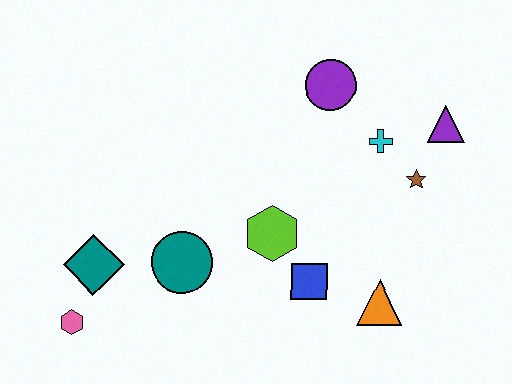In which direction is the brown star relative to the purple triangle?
The brown star is below the purple triangle.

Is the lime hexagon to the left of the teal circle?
No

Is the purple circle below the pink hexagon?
No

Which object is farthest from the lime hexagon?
The pink hexagon is farthest from the lime hexagon.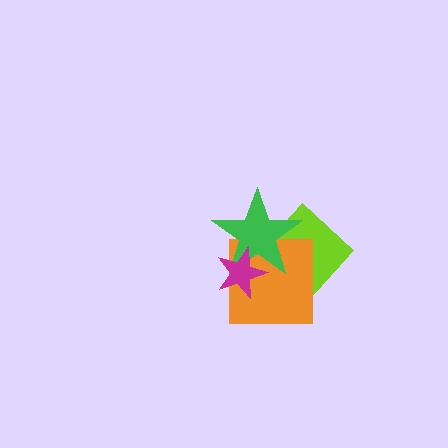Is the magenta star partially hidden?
No, no other shape covers it.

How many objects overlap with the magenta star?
2 objects overlap with the magenta star.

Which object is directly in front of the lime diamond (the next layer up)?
The orange square is directly in front of the lime diamond.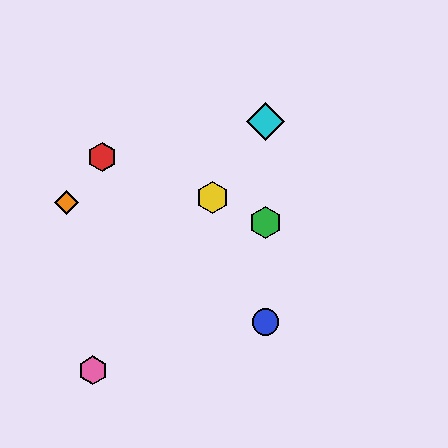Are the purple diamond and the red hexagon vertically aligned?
No, the purple diamond is at x≈265 and the red hexagon is at x≈102.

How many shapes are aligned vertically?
4 shapes (the blue circle, the green hexagon, the purple diamond, the cyan diamond) are aligned vertically.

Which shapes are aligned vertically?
The blue circle, the green hexagon, the purple diamond, the cyan diamond are aligned vertically.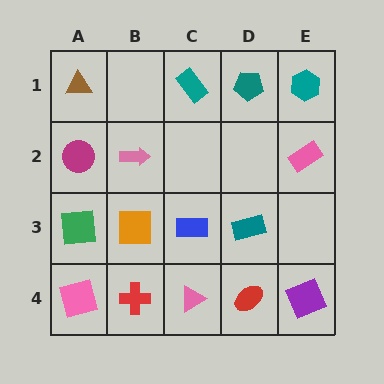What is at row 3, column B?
An orange square.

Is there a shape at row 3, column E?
No, that cell is empty.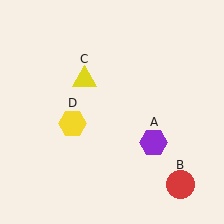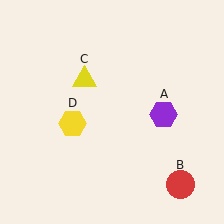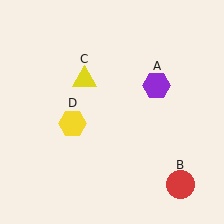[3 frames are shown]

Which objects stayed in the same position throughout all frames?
Red circle (object B) and yellow triangle (object C) and yellow hexagon (object D) remained stationary.